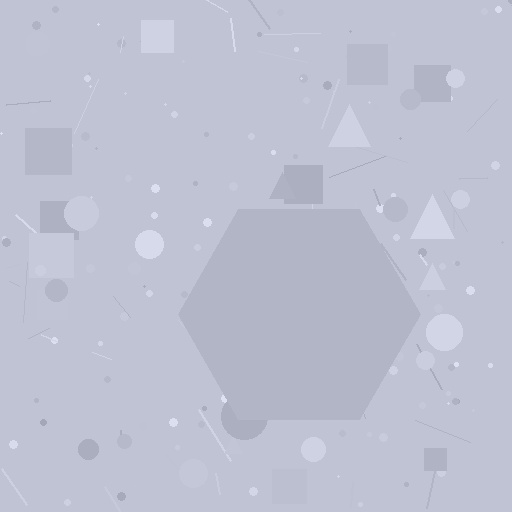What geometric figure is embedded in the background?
A hexagon is embedded in the background.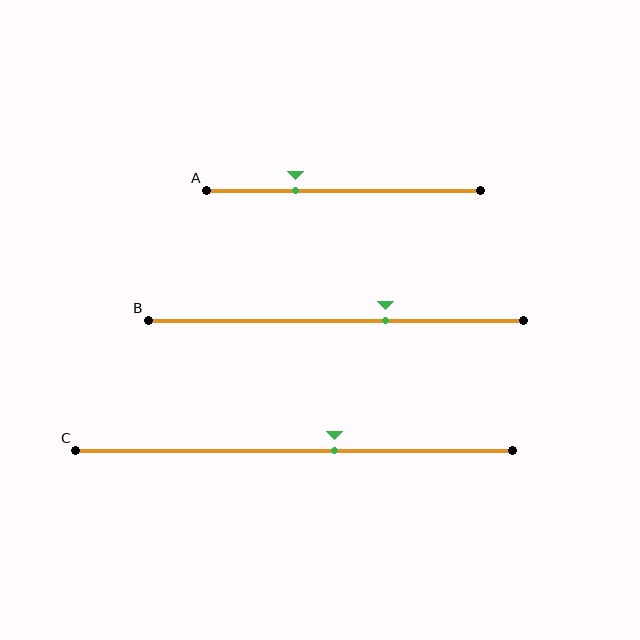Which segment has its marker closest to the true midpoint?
Segment C has its marker closest to the true midpoint.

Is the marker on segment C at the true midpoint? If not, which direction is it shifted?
No, the marker on segment C is shifted to the right by about 9% of the segment length.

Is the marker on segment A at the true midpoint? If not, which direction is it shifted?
No, the marker on segment A is shifted to the left by about 17% of the segment length.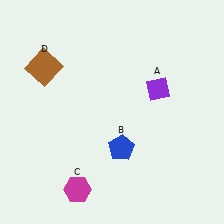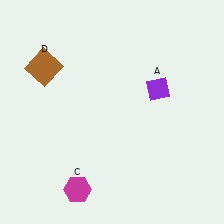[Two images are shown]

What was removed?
The blue pentagon (B) was removed in Image 2.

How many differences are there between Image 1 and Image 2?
There is 1 difference between the two images.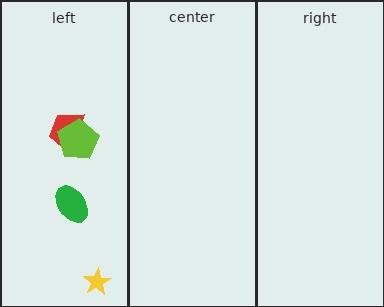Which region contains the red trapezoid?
The left region.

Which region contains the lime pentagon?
The left region.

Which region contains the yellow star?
The left region.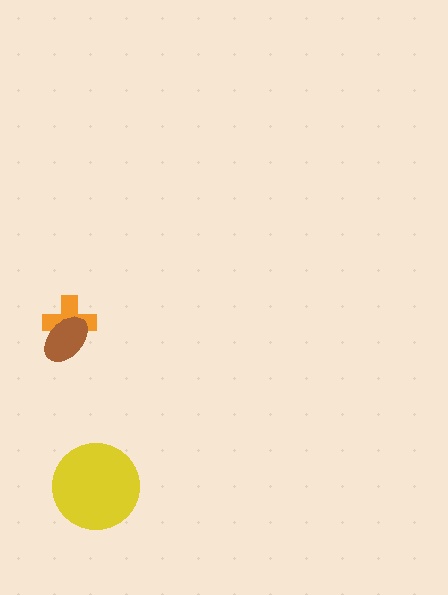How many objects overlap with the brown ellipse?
1 object overlaps with the brown ellipse.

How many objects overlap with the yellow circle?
0 objects overlap with the yellow circle.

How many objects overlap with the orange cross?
1 object overlaps with the orange cross.